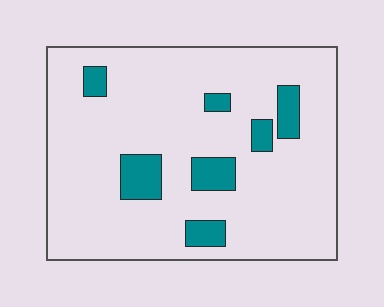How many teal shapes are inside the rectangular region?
7.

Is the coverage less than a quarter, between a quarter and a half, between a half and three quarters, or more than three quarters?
Less than a quarter.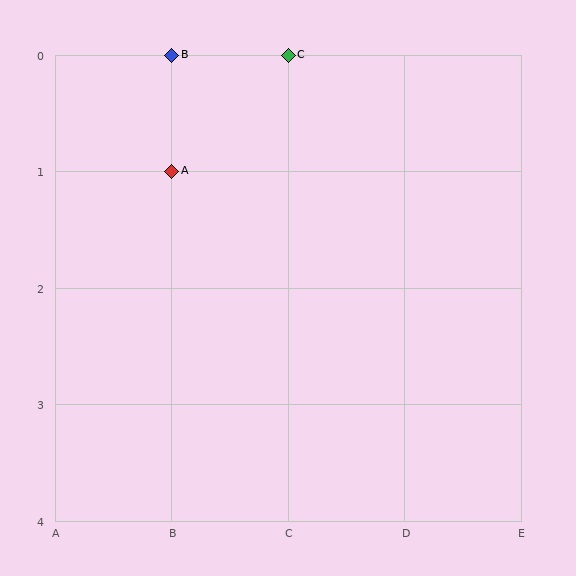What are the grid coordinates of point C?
Point C is at grid coordinates (C, 0).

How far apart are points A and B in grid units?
Points A and B are 1 row apart.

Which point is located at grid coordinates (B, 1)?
Point A is at (B, 1).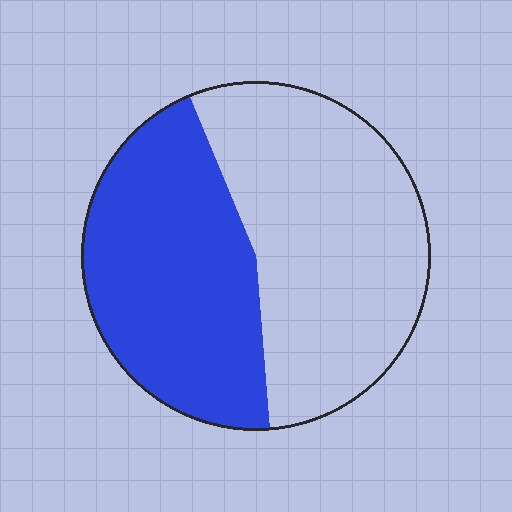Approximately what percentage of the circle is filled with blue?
Approximately 45%.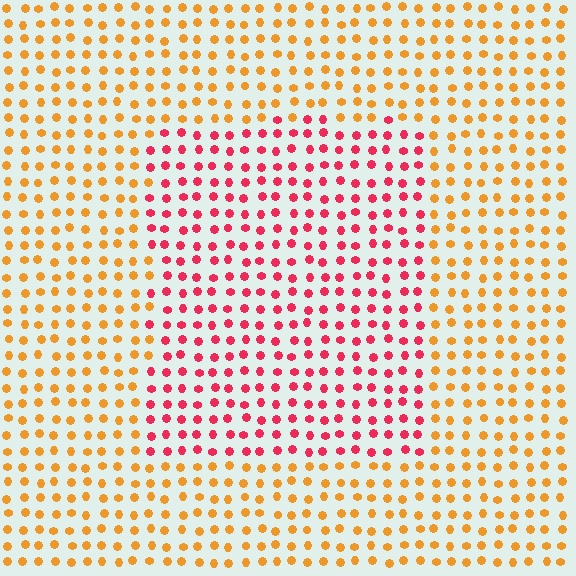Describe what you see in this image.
The image is filled with small orange elements in a uniform arrangement. A rectangle-shaped region is visible where the elements are tinted to a slightly different hue, forming a subtle color boundary.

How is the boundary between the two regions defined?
The boundary is defined purely by a slight shift in hue (about 49 degrees). Spacing, size, and orientation are identical on both sides.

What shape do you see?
I see a rectangle.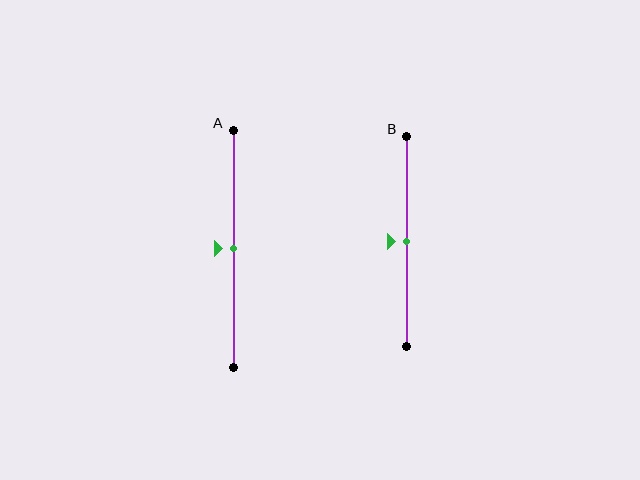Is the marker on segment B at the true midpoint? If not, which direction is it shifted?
Yes, the marker on segment B is at the true midpoint.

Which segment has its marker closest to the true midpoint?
Segment A has its marker closest to the true midpoint.